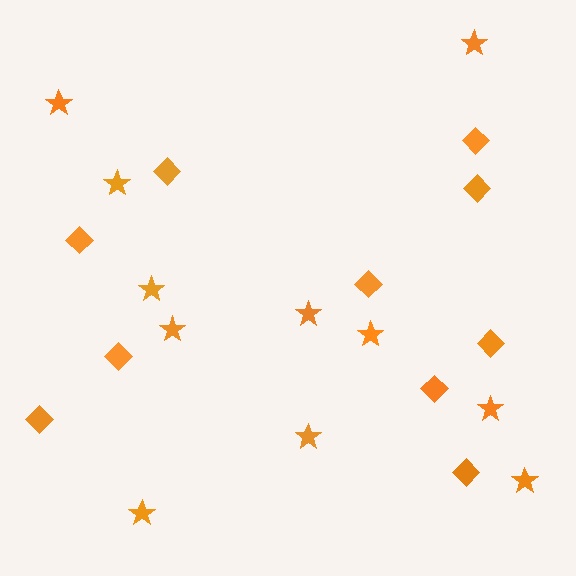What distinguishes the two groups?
There are 2 groups: one group of diamonds (10) and one group of stars (11).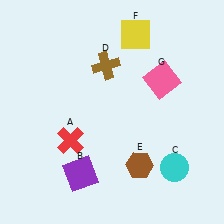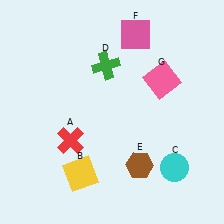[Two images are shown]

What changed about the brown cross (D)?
In Image 1, D is brown. In Image 2, it changed to green.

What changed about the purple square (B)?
In Image 1, B is purple. In Image 2, it changed to yellow.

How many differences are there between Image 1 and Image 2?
There are 3 differences between the two images.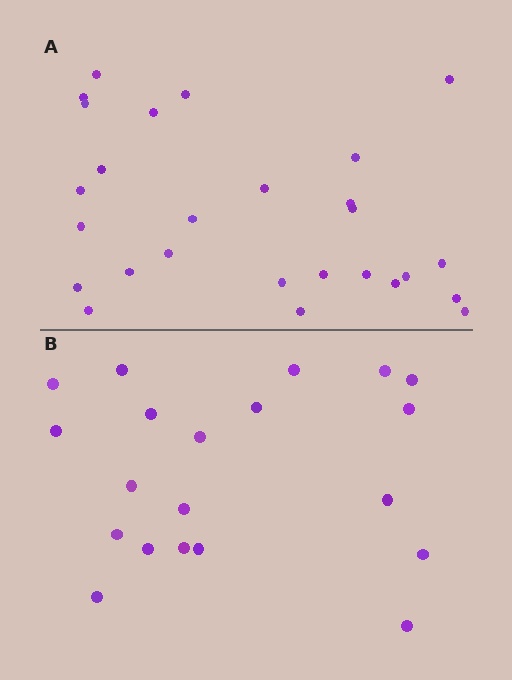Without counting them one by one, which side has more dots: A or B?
Region A (the top region) has more dots.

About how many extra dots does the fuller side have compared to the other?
Region A has roughly 8 or so more dots than region B.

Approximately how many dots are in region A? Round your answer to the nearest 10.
About 30 dots. (The exact count is 27, which rounds to 30.)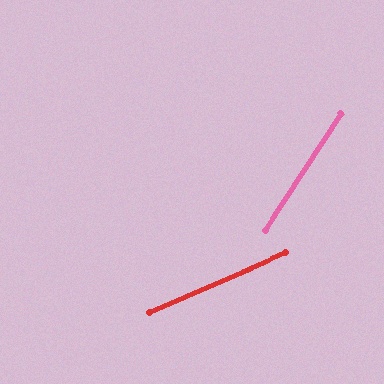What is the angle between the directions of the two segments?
Approximately 34 degrees.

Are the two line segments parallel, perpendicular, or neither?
Neither parallel nor perpendicular — they differ by about 34°.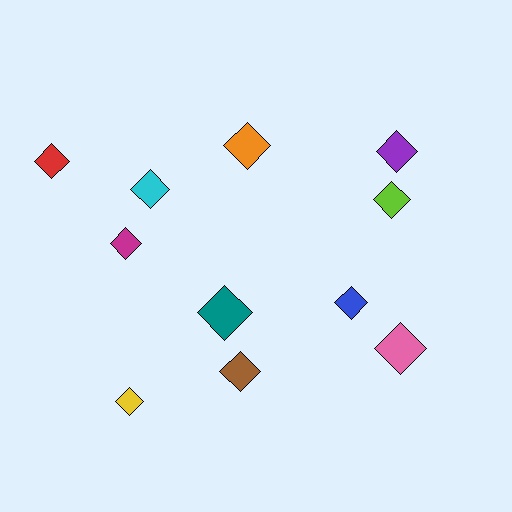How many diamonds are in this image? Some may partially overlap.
There are 11 diamonds.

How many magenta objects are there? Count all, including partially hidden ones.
There is 1 magenta object.